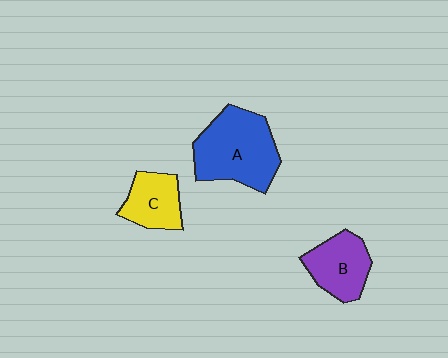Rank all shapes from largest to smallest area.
From largest to smallest: A (blue), B (purple), C (yellow).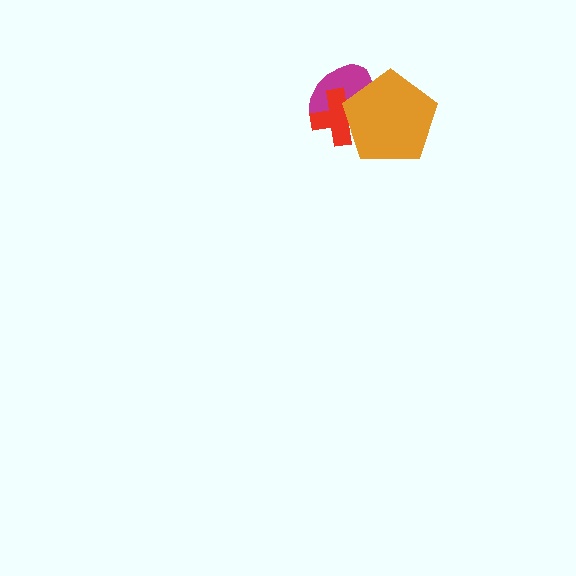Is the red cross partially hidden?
Yes, it is partially covered by another shape.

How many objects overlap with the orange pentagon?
2 objects overlap with the orange pentagon.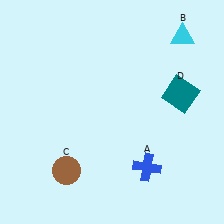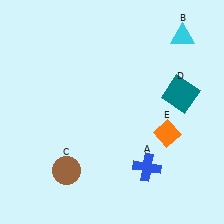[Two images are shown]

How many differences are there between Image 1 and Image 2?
There is 1 difference between the two images.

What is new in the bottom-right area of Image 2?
An orange diamond (E) was added in the bottom-right area of Image 2.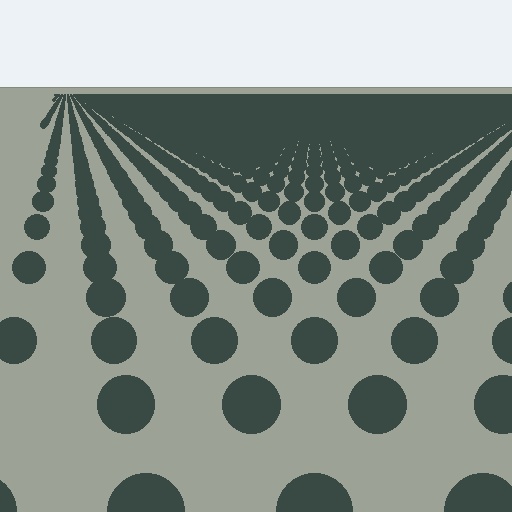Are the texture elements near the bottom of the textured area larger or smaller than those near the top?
Larger. Near the bottom, elements are closer to the viewer and appear at a bigger on-screen size.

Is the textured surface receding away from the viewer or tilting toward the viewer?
The surface is receding away from the viewer. Texture elements get smaller and denser toward the top.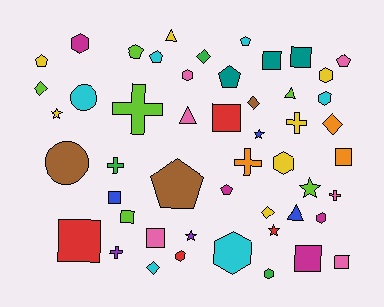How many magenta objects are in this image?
There are 4 magenta objects.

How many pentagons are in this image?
There are 8 pentagons.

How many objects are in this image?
There are 50 objects.